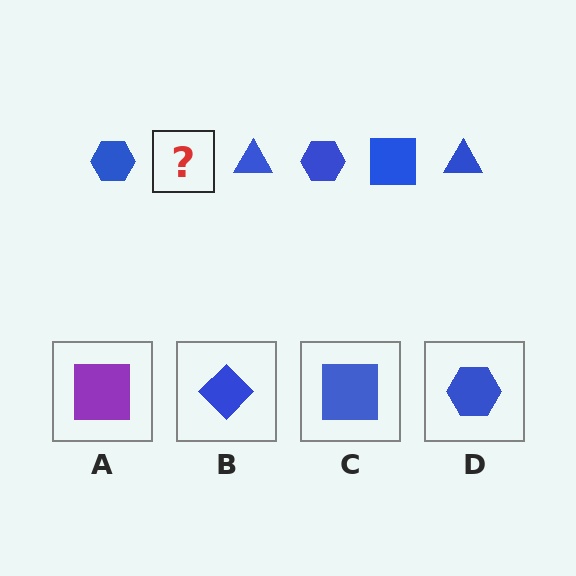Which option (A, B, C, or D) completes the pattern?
C.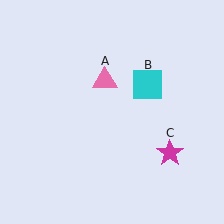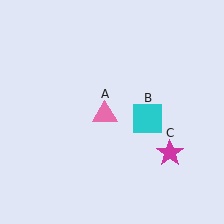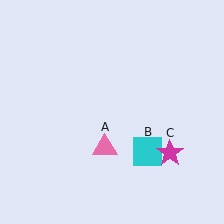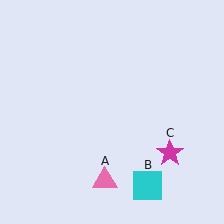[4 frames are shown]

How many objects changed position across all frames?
2 objects changed position: pink triangle (object A), cyan square (object B).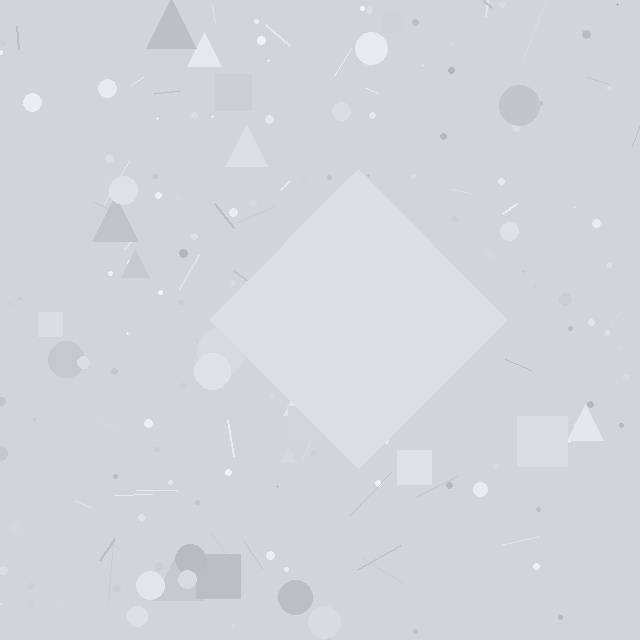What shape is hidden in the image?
A diamond is hidden in the image.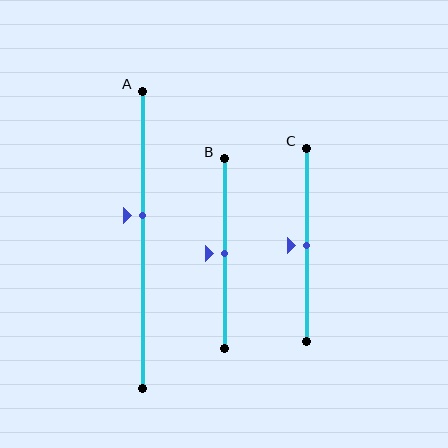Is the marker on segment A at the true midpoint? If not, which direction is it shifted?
No, the marker on segment A is shifted upward by about 8% of the segment length.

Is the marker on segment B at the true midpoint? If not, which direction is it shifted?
Yes, the marker on segment B is at the true midpoint.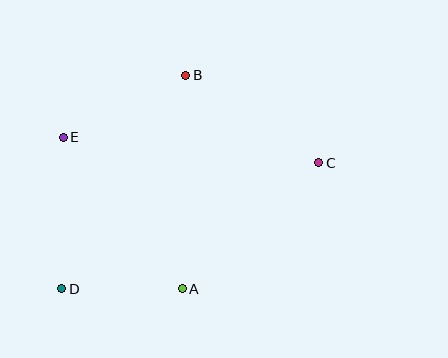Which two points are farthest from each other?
Points C and D are farthest from each other.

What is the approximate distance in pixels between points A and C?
The distance between A and C is approximately 186 pixels.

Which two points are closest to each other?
Points A and D are closest to each other.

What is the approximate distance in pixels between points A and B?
The distance between A and B is approximately 213 pixels.